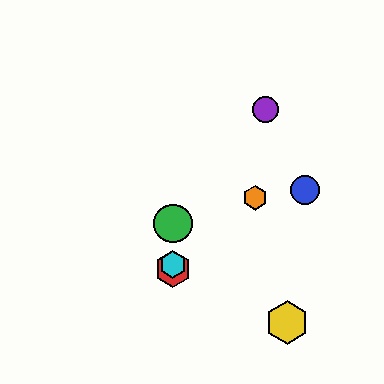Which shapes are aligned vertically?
The red hexagon, the green circle, the cyan hexagon are aligned vertically.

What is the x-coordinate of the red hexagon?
The red hexagon is at x≈173.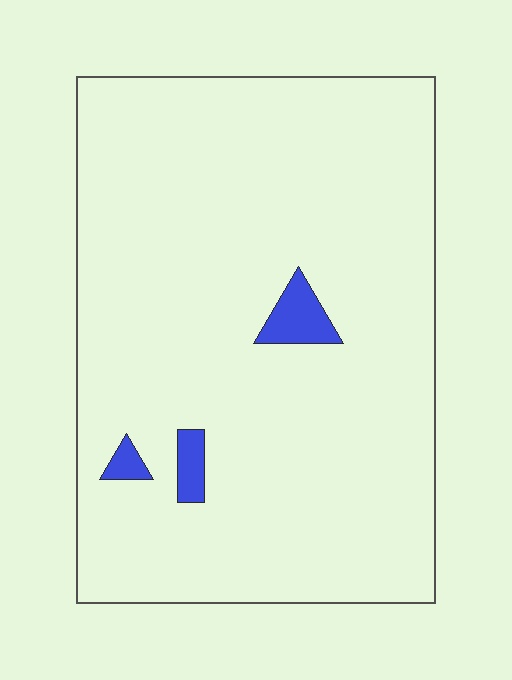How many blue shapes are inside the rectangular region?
3.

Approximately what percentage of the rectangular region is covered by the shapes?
Approximately 5%.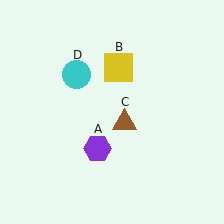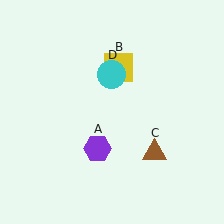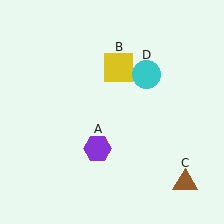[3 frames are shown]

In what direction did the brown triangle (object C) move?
The brown triangle (object C) moved down and to the right.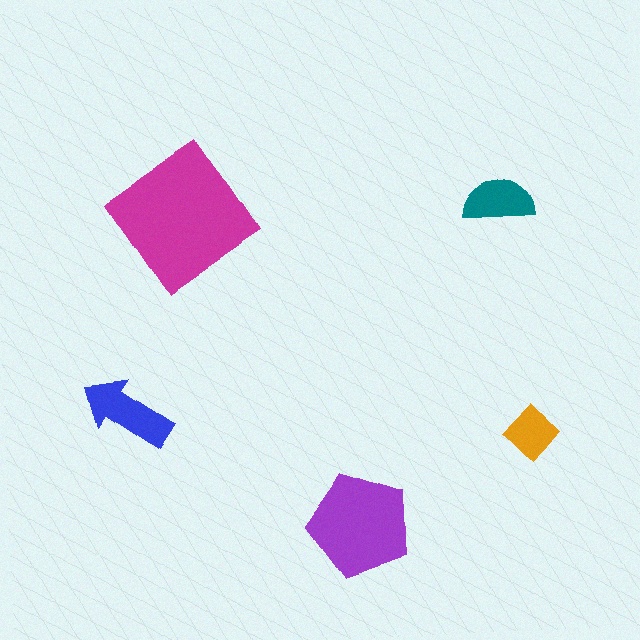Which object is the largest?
The magenta diamond.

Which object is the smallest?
The orange diamond.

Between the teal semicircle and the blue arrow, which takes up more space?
The blue arrow.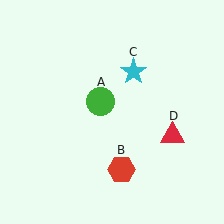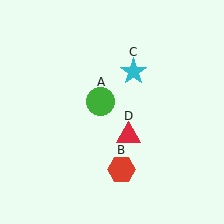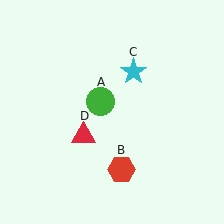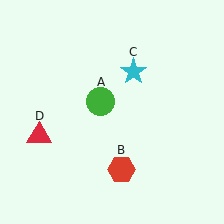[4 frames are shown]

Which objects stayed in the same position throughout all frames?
Green circle (object A) and red hexagon (object B) and cyan star (object C) remained stationary.